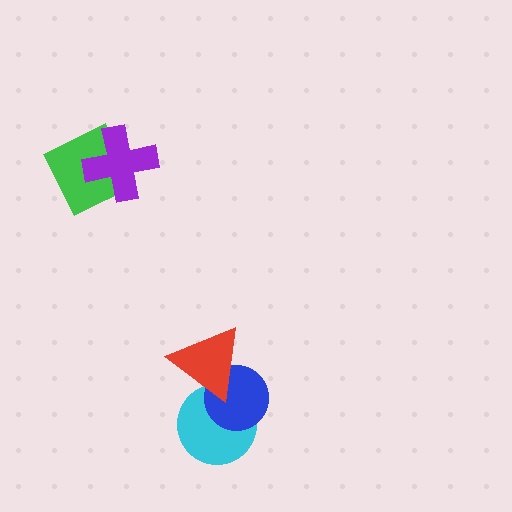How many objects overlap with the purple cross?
1 object overlaps with the purple cross.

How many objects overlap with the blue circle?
2 objects overlap with the blue circle.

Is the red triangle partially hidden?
No, no other shape covers it.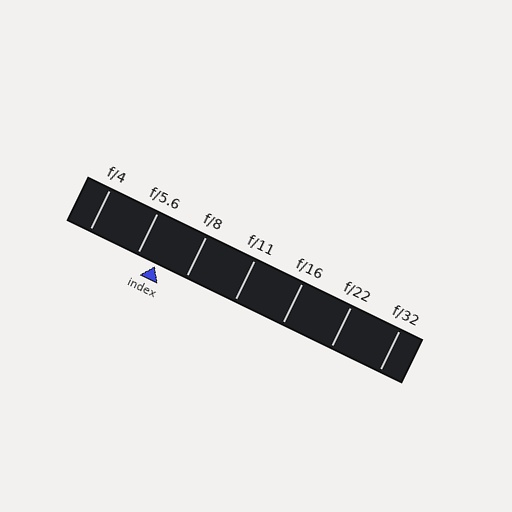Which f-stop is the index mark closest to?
The index mark is closest to f/5.6.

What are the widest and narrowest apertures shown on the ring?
The widest aperture shown is f/4 and the narrowest is f/32.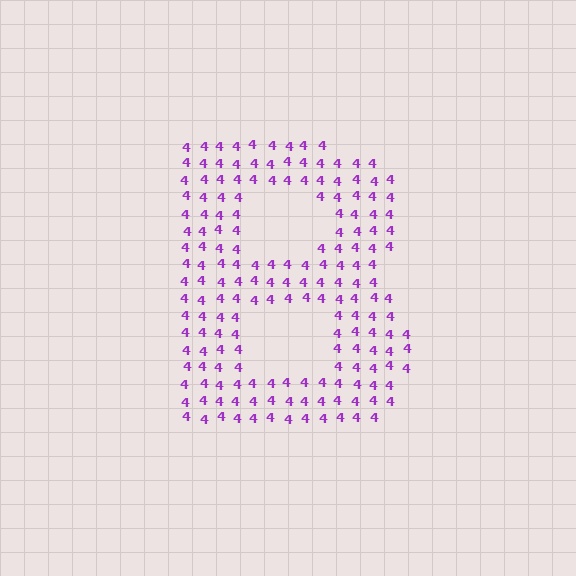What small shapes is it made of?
It is made of small digit 4's.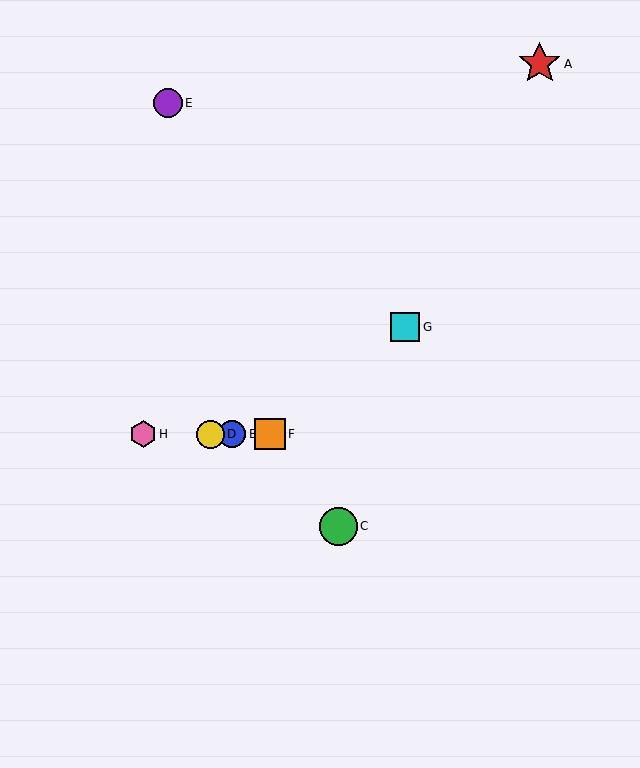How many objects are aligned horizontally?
4 objects (B, D, F, H) are aligned horizontally.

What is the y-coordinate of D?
Object D is at y≈434.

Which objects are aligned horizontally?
Objects B, D, F, H are aligned horizontally.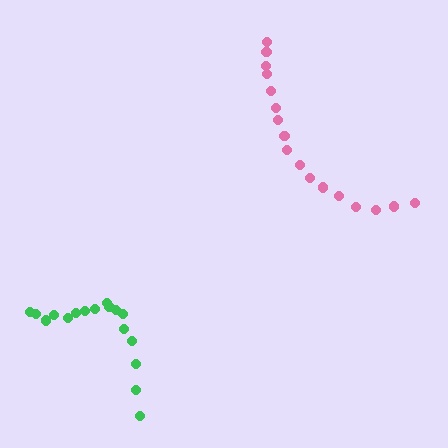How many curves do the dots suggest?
There are 2 distinct paths.